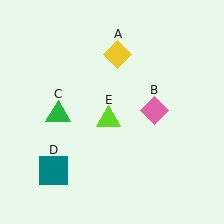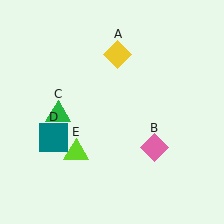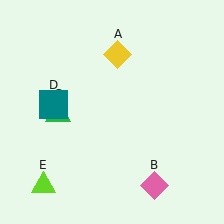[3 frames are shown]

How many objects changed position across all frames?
3 objects changed position: pink diamond (object B), teal square (object D), lime triangle (object E).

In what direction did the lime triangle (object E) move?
The lime triangle (object E) moved down and to the left.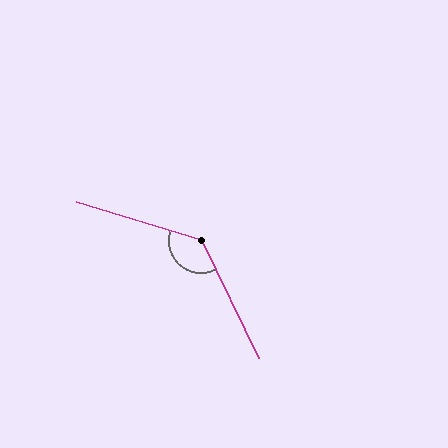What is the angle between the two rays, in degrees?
Approximately 133 degrees.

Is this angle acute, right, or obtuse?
It is obtuse.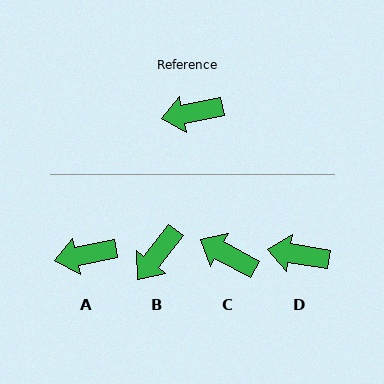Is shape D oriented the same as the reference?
No, it is off by about 20 degrees.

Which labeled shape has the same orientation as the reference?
A.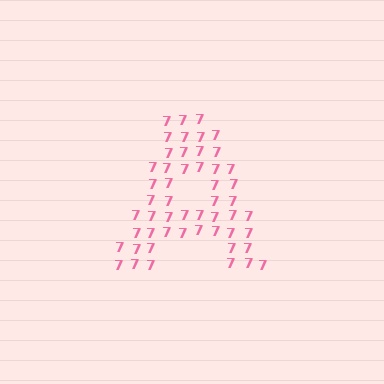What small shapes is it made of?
It is made of small digit 7's.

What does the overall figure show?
The overall figure shows the letter A.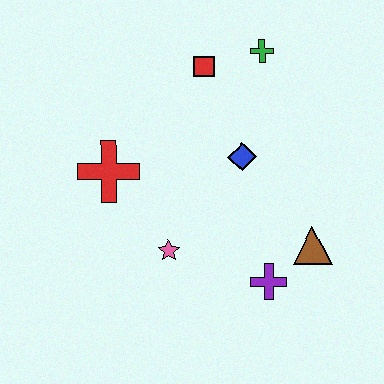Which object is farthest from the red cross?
The brown triangle is farthest from the red cross.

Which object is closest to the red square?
The green cross is closest to the red square.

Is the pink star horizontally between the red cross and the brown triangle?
Yes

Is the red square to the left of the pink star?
No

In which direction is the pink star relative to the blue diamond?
The pink star is below the blue diamond.